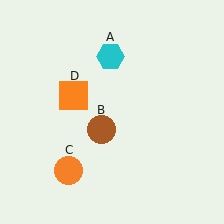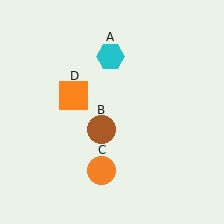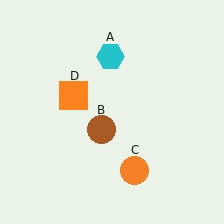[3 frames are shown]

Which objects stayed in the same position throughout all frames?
Cyan hexagon (object A) and brown circle (object B) and orange square (object D) remained stationary.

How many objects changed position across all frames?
1 object changed position: orange circle (object C).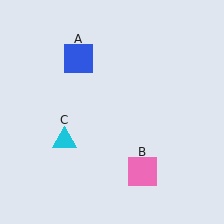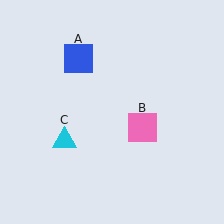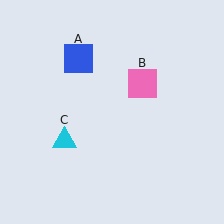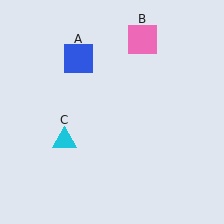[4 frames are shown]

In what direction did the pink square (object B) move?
The pink square (object B) moved up.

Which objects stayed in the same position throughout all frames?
Blue square (object A) and cyan triangle (object C) remained stationary.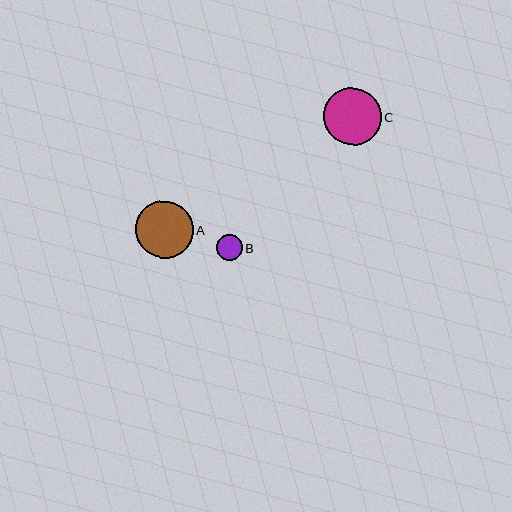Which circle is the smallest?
Circle B is the smallest with a size of approximately 26 pixels.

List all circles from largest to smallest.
From largest to smallest: C, A, B.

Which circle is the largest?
Circle C is the largest with a size of approximately 58 pixels.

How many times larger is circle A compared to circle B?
Circle A is approximately 2.2 times the size of circle B.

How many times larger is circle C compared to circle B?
Circle C is approximately 2.2 times the size of circle B.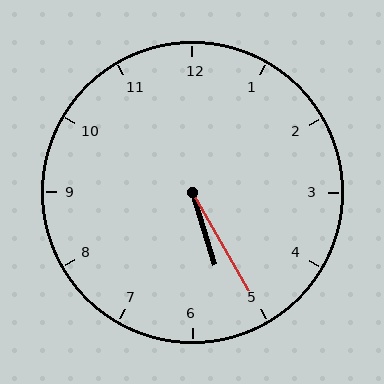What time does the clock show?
5:25.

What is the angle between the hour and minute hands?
Approximately 12 degrees.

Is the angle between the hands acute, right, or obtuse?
It is acute.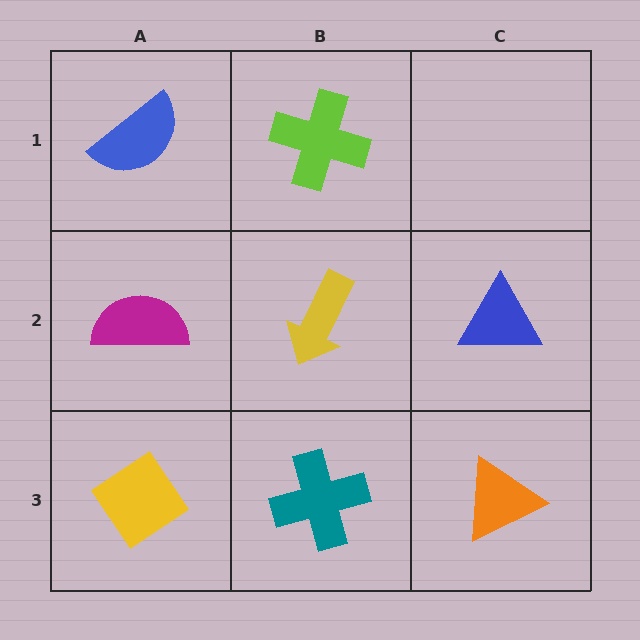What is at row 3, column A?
A yellow diamond.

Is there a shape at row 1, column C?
No, that cell is empty.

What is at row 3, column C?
An orange triangle.